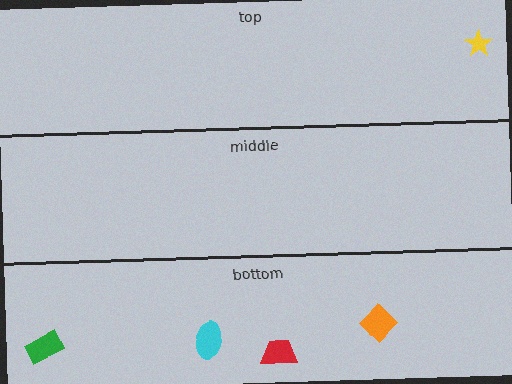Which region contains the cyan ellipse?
The bottom region.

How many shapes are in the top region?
1.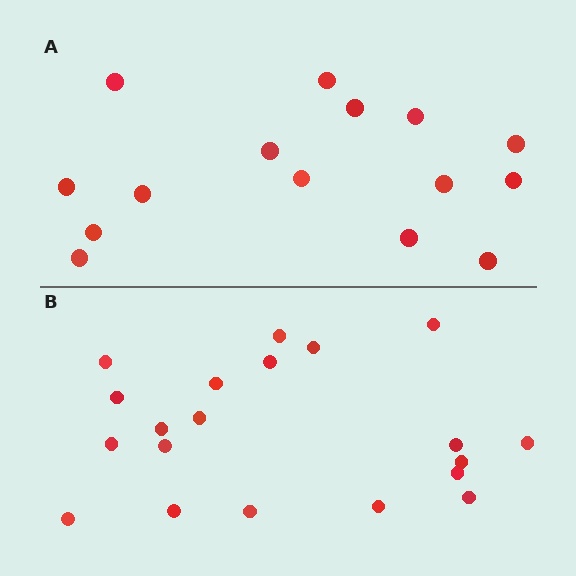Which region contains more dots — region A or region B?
Region B (the bottom region) has more dots.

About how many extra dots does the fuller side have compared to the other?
Region B has about 5 more dots than region A.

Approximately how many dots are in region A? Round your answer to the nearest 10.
About 20 dots. (The exact count is 15, which rounds to 20.)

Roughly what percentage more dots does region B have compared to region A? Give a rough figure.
About 35% more.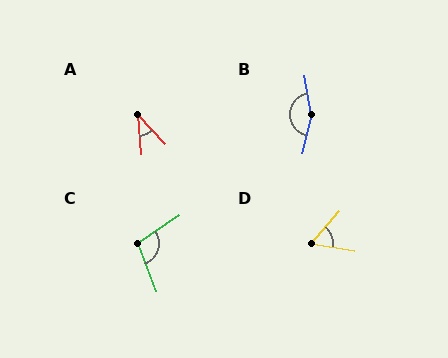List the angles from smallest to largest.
A (38°), D (58°), C (103°), B (157°).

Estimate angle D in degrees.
Approximately 58 degrees.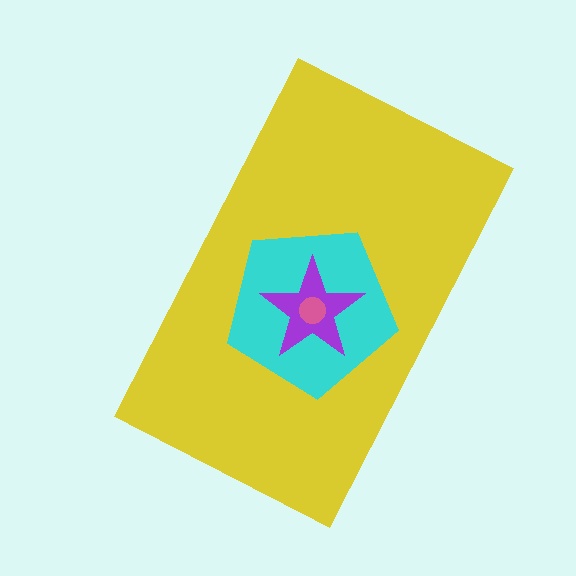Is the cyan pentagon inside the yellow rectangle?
Yes.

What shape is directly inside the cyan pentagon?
The purple star.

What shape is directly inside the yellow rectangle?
The cyan pentagon.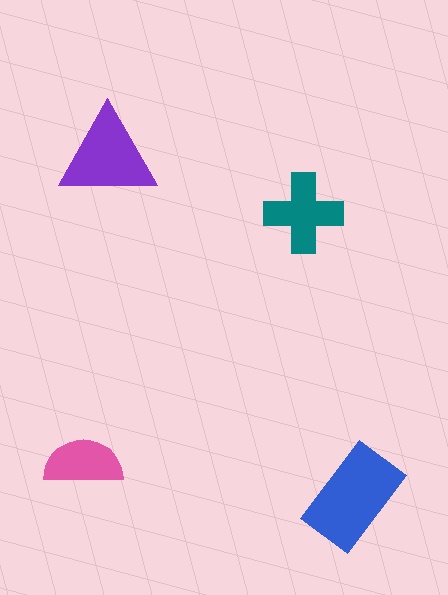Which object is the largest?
The blue rectangle.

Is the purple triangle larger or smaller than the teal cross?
Larger.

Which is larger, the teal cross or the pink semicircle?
The teal cross.